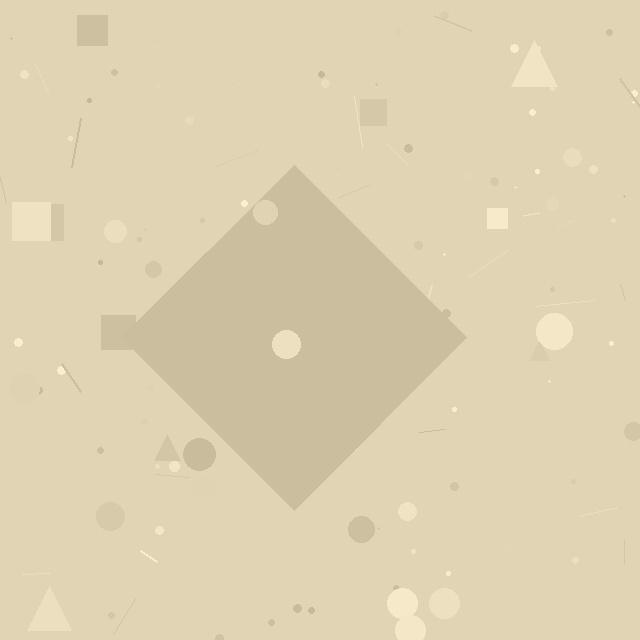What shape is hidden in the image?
A diamond is hidden in the image.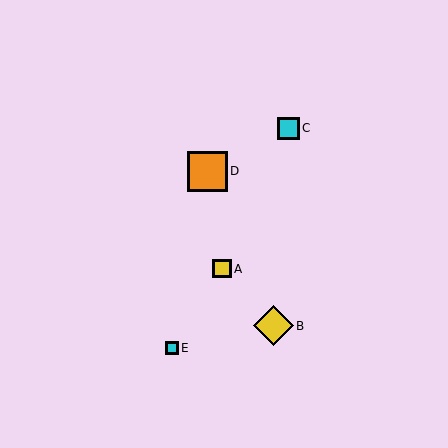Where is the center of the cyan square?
The center of the cyan square is at (288, 128).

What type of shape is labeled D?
Shape D is an orange square.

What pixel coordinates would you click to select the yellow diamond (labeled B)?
Click at (273, 326) to select the yellow diamond B.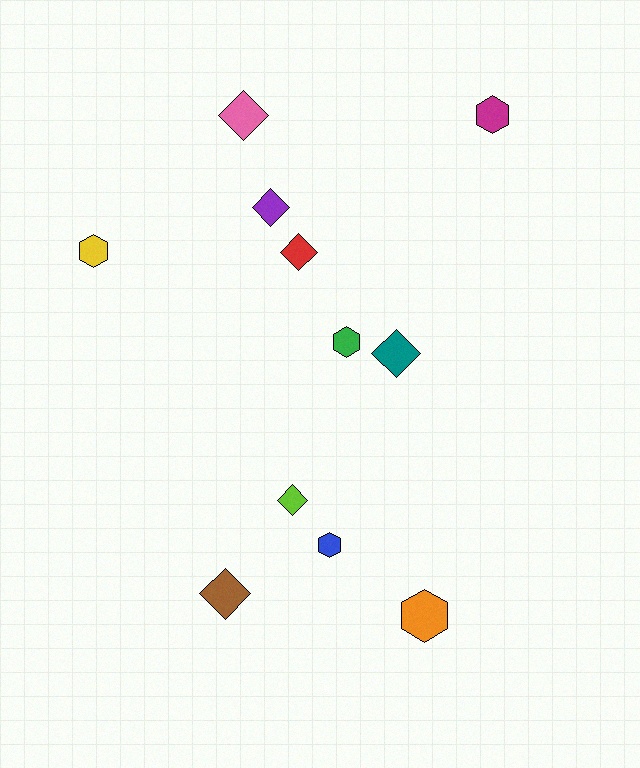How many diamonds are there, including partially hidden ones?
There are 6 diamonds.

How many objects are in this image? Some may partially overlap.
There are 11 objects.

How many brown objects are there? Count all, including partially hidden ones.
There is 1 brown object.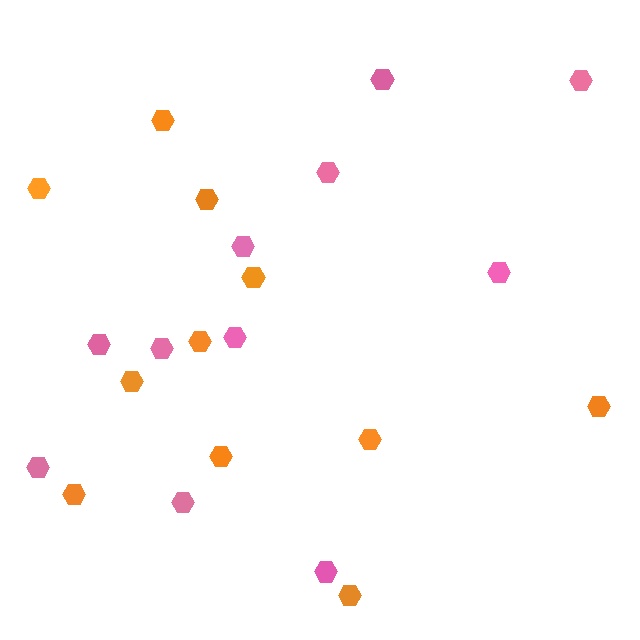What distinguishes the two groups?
There are 2 groups: one group of orange hexagons (11) and one group of pink hexagons (11).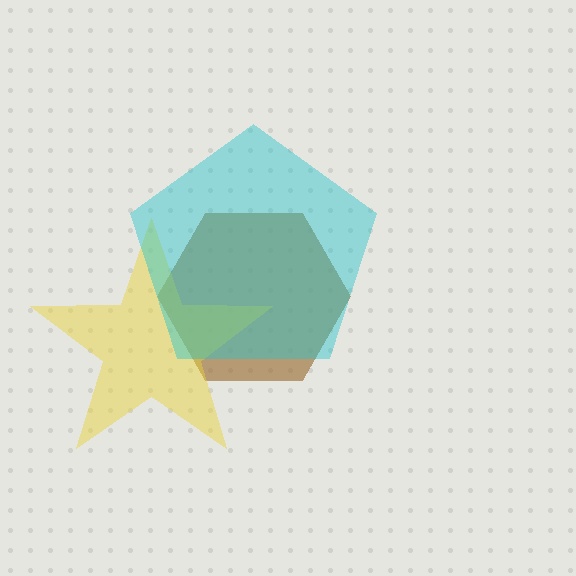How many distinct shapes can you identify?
There are 3 distinct shapes: a brown hexagon, a yellow star, a cyan pentagon.